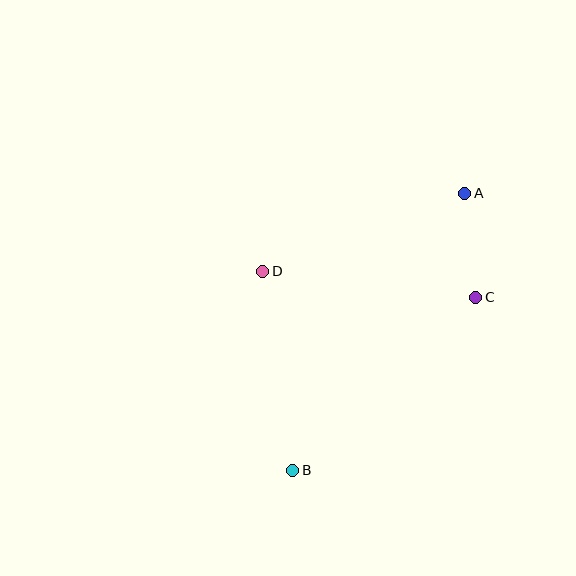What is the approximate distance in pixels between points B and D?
The distance between B and D is approximately 201 pixels.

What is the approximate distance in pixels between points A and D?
The distance between A and D is approximately 217 pixels.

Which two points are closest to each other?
Points A and C are closest to each other.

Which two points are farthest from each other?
Points A and B are farthest from each other.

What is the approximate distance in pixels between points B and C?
The distance between B and C is approximately 252 pixels.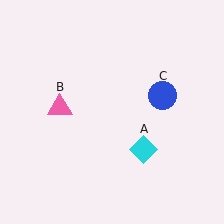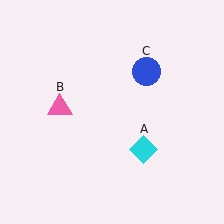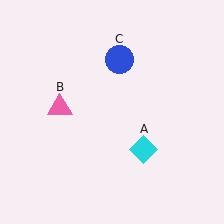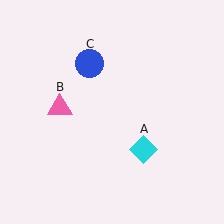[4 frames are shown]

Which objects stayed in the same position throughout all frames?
Cyan diamond (object A) and pink triangle (object B) remained stationary.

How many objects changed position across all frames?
1 object changed position: blue circle (object C).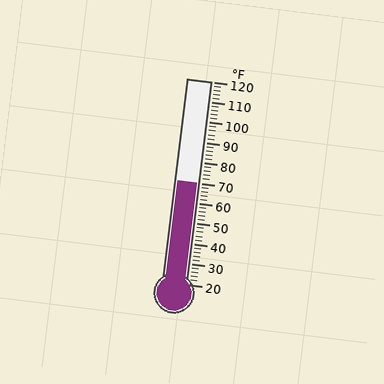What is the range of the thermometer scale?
The thermometer scale ranges from 20°F to 120°F.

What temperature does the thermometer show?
The thermometer shows approximately 70°F.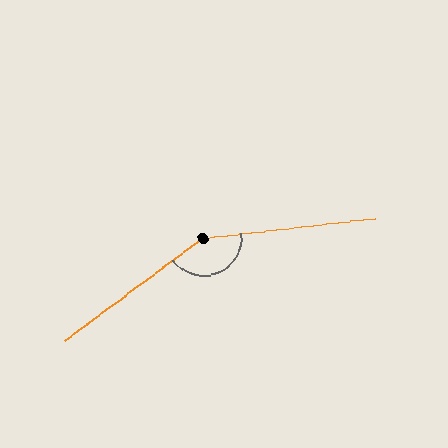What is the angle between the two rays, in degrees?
Approximately 150 degrees.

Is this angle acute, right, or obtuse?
It is obtuse.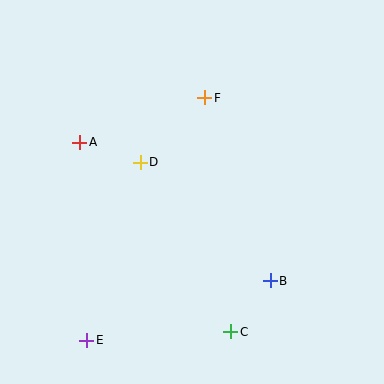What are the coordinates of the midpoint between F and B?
The midpoint between F and B is at (237, 189).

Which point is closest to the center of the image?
Point D at (140, 162) is closest to the center.